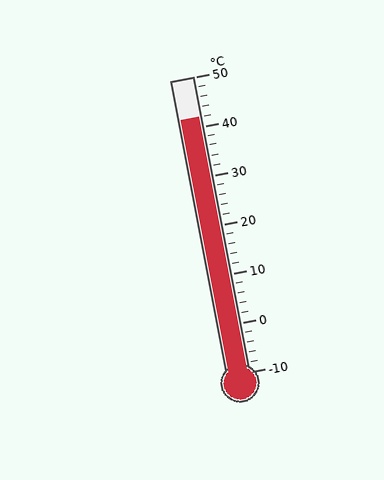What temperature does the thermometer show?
The thermometer shows approximately 42°C.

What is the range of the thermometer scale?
The thermometer scale ranges from -10°C to 50°C.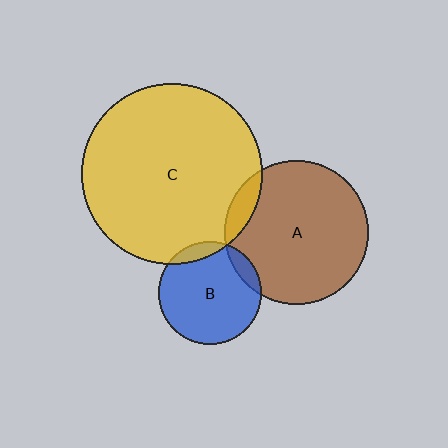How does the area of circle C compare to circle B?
Approximately 3.1 times.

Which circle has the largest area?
Circle C (yellow).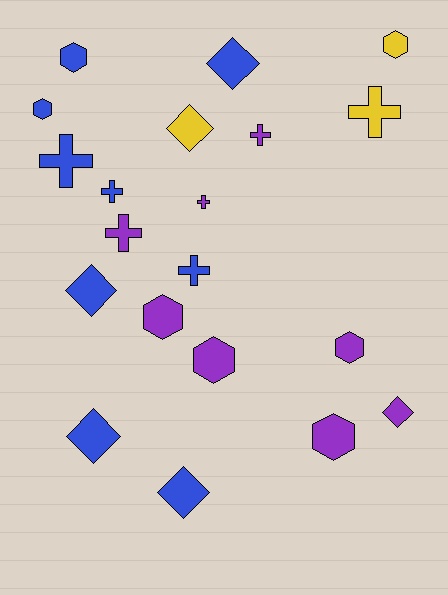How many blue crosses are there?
There are 3 blue crosses.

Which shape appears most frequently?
Hexagon, with 7 objects.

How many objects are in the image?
There are 20 objects.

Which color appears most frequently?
Blue, with 9 objects.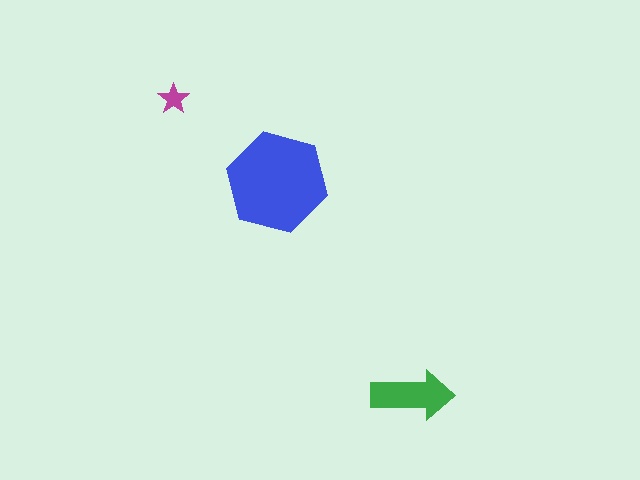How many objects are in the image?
There are 3 objects in the image.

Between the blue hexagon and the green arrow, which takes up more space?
The blue hexagon.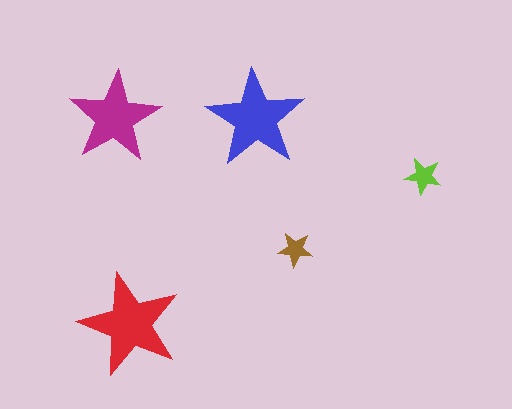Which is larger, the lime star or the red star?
The red one.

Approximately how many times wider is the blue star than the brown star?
About 3 times wider.